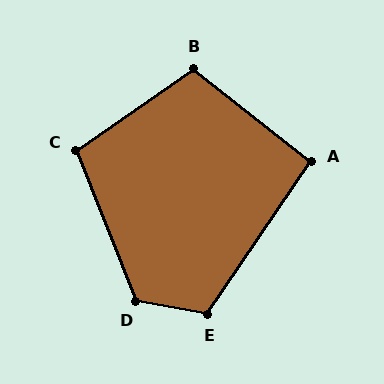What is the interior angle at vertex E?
Approximately 114 degrees (obtuse).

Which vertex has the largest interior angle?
D, at approximately 122 degrees.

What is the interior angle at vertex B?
Approximately 107 degrees (obtuse).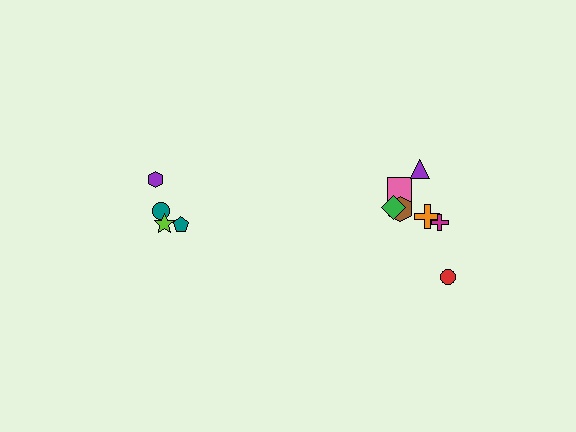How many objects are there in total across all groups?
There are 11 objects.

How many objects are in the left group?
There are 4 objects.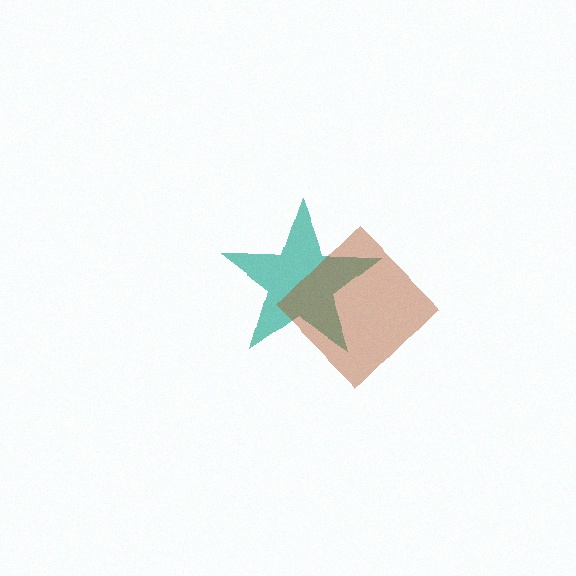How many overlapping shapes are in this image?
There are 2 overlapping shapes in the image.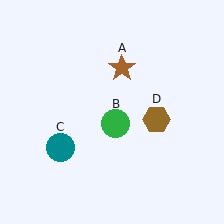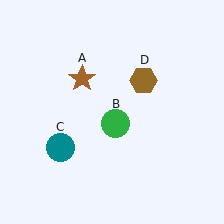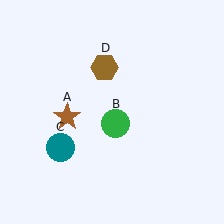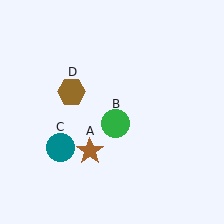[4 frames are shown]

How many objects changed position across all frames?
2 objects changed position: brown star (object A), brown hexagon (object D).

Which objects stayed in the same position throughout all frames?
Green circle (object B) and teal circle (object C) remained stationary.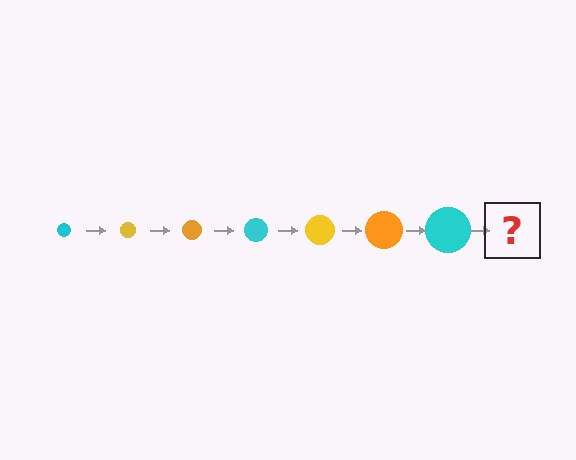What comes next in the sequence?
The next element should be a yellow circle, larger than the previous one.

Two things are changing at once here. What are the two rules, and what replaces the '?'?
The two rules are that the circle grows larger each step and the color cycles through cyan, yellow, and orange. The '?' should be a yellow circle, larger than the previous one.